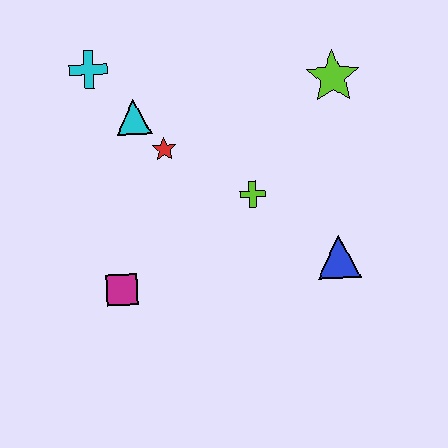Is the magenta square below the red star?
Yes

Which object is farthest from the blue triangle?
The cyan cross is farthest from the blue triangle.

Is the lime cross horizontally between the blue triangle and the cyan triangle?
Yes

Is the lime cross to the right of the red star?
Yes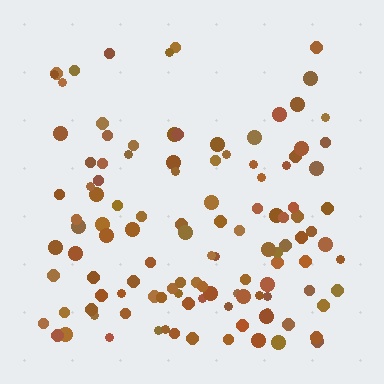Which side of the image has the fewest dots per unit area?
The top.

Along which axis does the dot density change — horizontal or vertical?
Vertical.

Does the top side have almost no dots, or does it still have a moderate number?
Still a moderate number, just noticeably fewer than the bottom.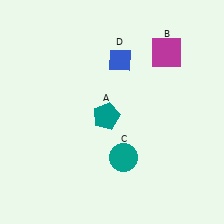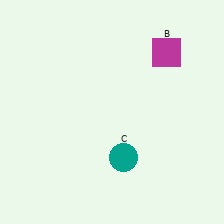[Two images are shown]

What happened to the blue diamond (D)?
The blue diamond (D) was removed in Image 2. It was in the top-right area of Image 1.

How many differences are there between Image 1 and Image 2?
There are 2 differences between the two images.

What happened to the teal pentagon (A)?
The teal pentagon (A) was removed in Image 2. It was in the bottom-left area of Image 1.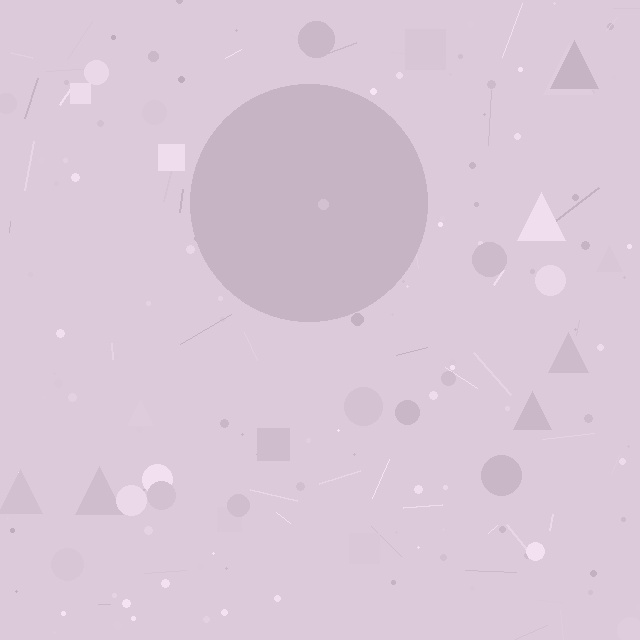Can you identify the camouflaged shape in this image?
The camouflaged shape is a circle.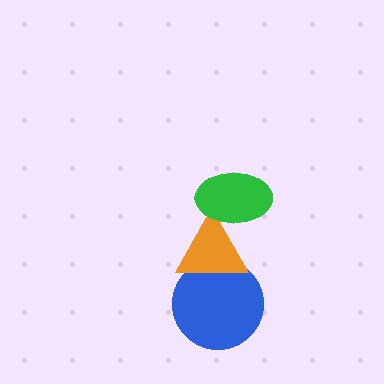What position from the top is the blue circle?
The blue circle is 3rd from the top.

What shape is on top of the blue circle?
The orange triangle is on top of the blue circle.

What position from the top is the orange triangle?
The orange triangle is 2nd from the top.